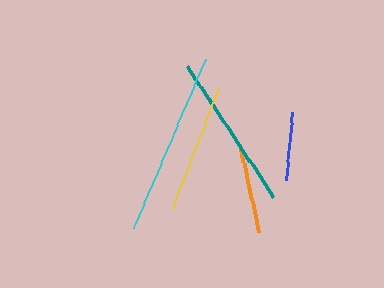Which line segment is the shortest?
The blue line is the shortest at approximately 68 pixels.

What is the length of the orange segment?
The orange segment is approximately 91 pixels long.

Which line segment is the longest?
The cyan line is the longest at approximately 184 pixels.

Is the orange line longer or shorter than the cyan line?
The cyan line is longer than the orange line.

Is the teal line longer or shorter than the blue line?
The teal line is longer than the blue line.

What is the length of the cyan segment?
The cyan segment is approximately 184 pixels long.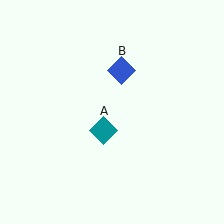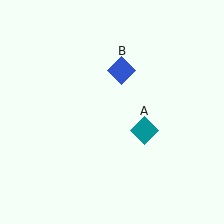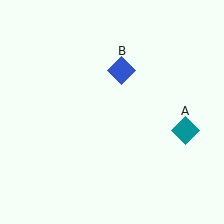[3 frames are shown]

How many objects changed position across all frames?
1 object changed position: teal diamond (object A).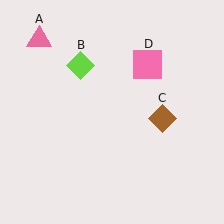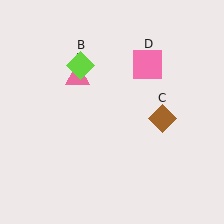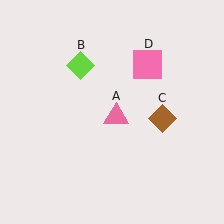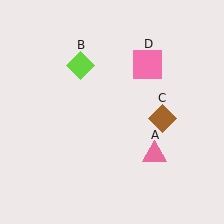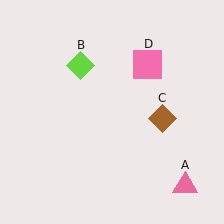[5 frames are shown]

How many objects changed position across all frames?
1 object changed position: pink triangle (object A).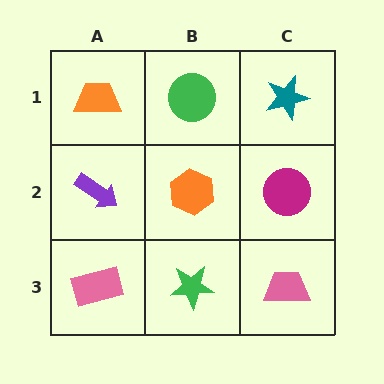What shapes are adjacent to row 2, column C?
A teal star (row 1, column C), a pink trapezoid (row 3, column C), an orange hexagon (row 2, column B).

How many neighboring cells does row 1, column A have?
2.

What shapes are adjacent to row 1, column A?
A purple arrow (row 2, column A), a green circle (row 1, column B).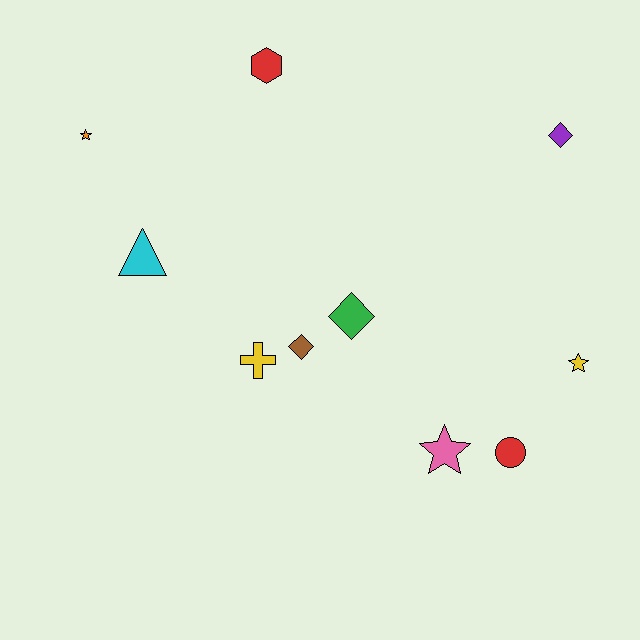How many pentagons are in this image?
There are no pentagons.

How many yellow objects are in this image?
There are 2 yellow objects.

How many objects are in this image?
There are 10 objects.